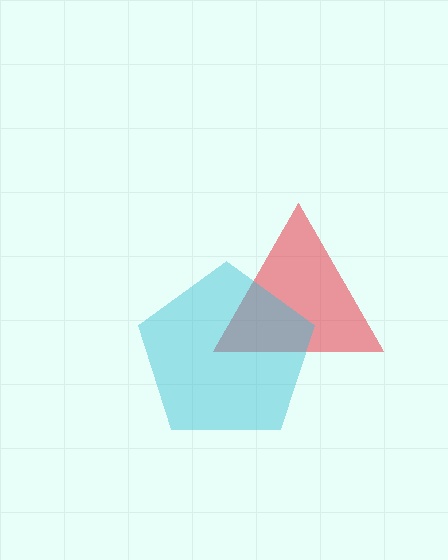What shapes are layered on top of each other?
The layered shapes are: a red triangle, a cyan pentagon.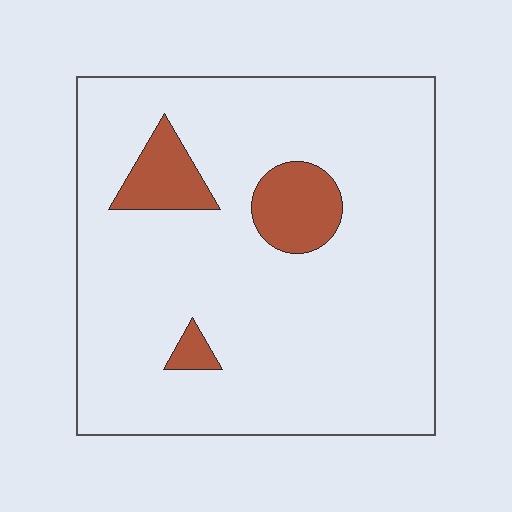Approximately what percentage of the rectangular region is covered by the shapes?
Approximately 10%.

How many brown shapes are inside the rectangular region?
3.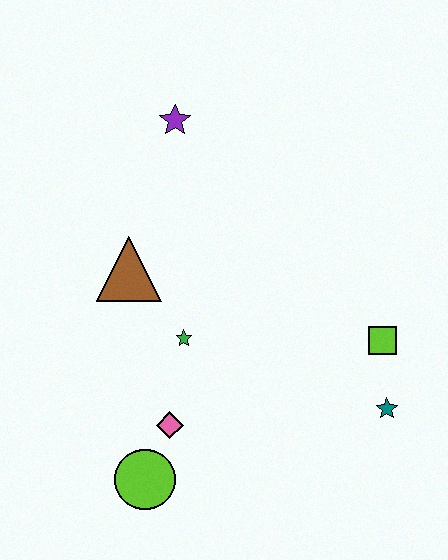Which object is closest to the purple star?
The brown triangle is closest to the purple star.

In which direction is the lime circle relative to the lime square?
The lime circle is to the left of the lime square.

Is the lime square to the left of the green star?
No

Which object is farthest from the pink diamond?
The purple star is farthest from the pink diamond.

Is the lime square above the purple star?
No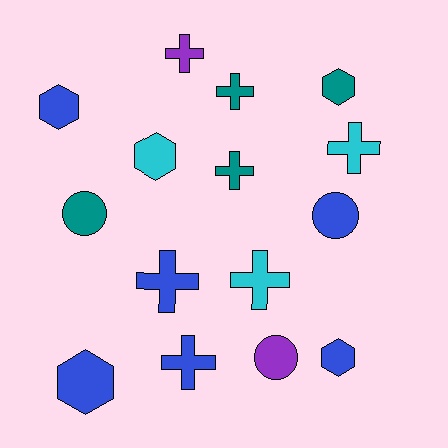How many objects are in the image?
There are 15 objects.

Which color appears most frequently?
Blue, with 6 objects.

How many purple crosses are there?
There is 1 purple cross.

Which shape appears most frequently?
Cross, with 7 objects.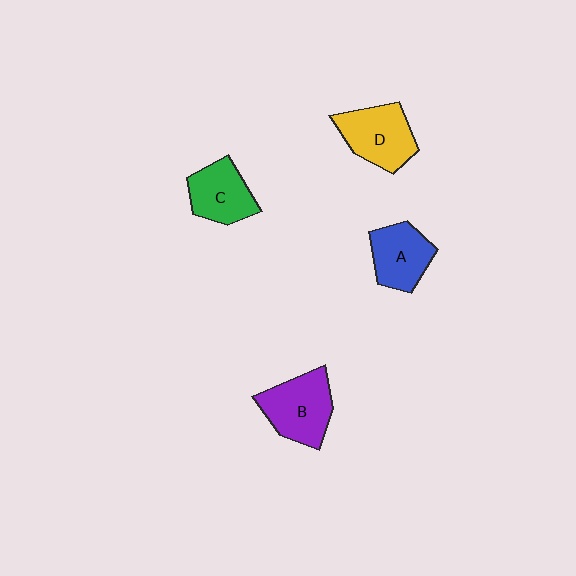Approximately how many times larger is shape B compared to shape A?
Approximately 1.2 times.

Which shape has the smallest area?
Shape C (green).